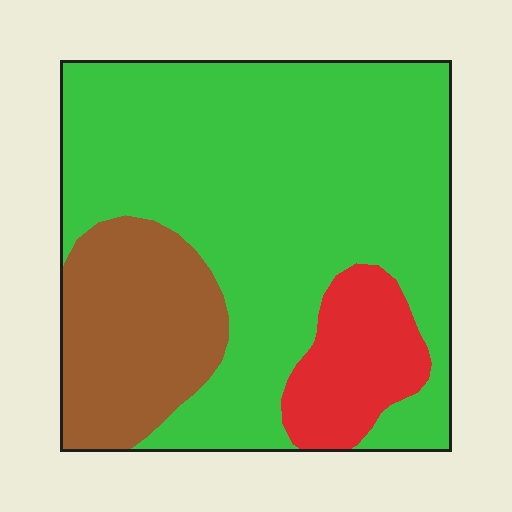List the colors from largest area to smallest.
From largest to smallest: green, brown, red.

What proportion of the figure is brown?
Brown covers roughly 20% of the figure.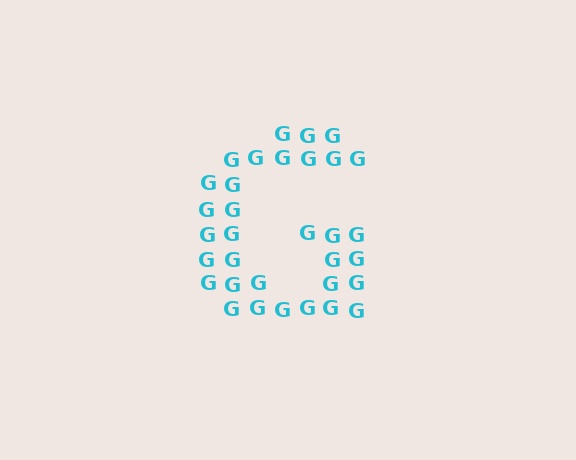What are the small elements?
The small elements are letter G's.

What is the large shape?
The large shape is the letter G.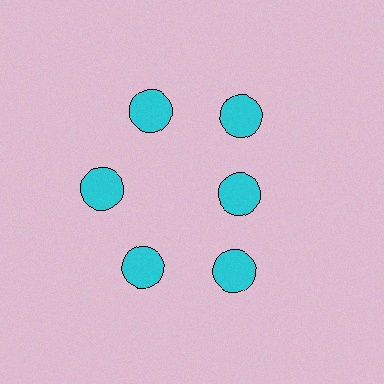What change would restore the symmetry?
The symmetry would be restored by moving it outward, back onto the ring so that all 6 circles sit at equal angles and equal distance from the center.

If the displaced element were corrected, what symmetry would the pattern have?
It would have 6-fold rotational symmetry — the pattern would map onto itself every 60 degrees.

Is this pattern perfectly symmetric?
No. The 6 cyan circles are arranged in a ring, but one element near the 3 o'clock position is pulled inward toward the center, breaking the 6-fold rotational symmetry.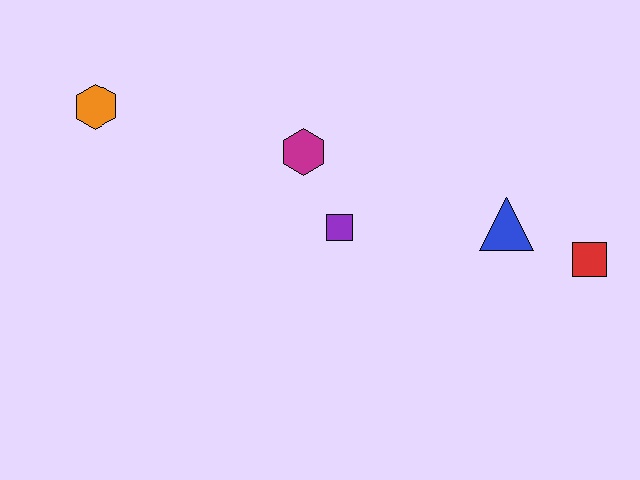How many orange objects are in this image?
There is 1 orange object.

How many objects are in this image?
There are 5 objects.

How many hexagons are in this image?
There are 2 hexagons.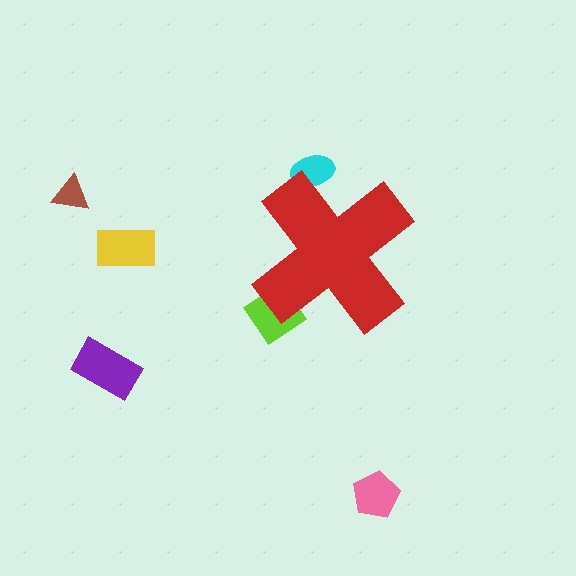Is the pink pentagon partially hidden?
No, the pink pentagon is fully visible.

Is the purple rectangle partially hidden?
No, the purple rectangle is fully visible.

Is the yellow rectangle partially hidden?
No, the yellow rectangle is fully visible.